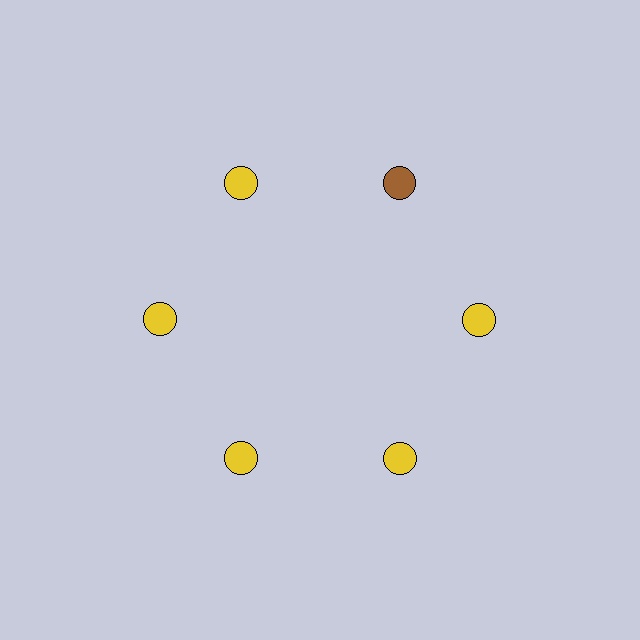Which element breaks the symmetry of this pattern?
The brown circle at roughly the 1 o'clock position breaks the symmetry. All other shapes are yellow circles.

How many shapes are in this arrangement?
There are 6 shapes arranged in a ring pattern.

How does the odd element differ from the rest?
It has a different color: brown instead of yellow.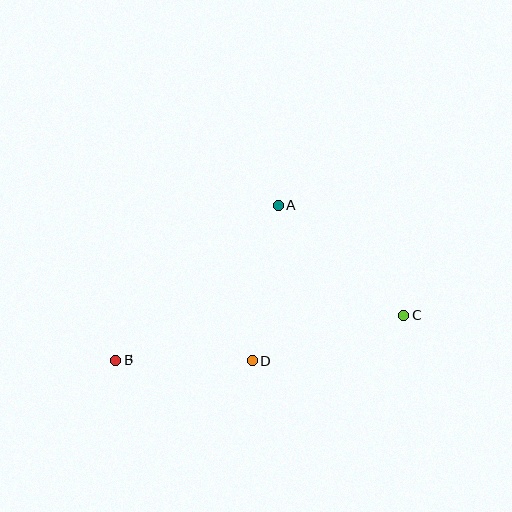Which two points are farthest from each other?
Points B and C are farthest from each other.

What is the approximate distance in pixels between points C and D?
The distance between C and D is approximately 157 pixels.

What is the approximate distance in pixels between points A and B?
The distance between A and B is approximately 225 pixels.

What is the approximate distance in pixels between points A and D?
The distance between A and D is approximately 158 pixels.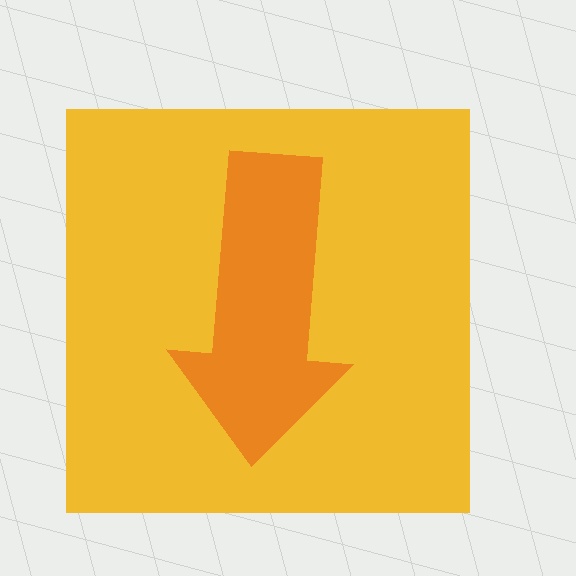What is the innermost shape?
The orange arrow.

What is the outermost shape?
The yellow square.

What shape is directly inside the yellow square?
The orange arrow.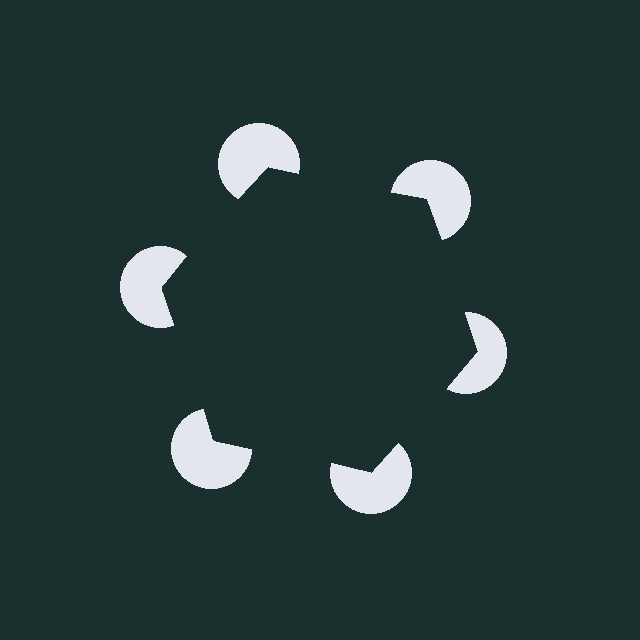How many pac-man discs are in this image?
There are 6 — one at each vertex of the illusory hexagon.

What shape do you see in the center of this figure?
An illusory hexagon — its edges are inferred from the aligned wedge cuts in the pac-man discs, not physically drawn.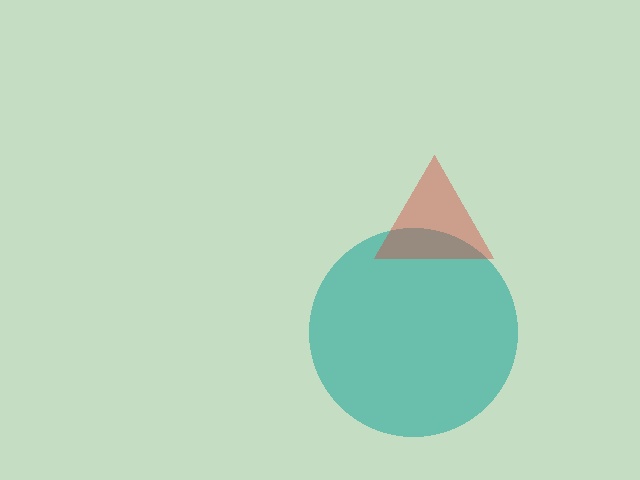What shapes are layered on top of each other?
The layered shapes are: a teal circle, a red triangle.